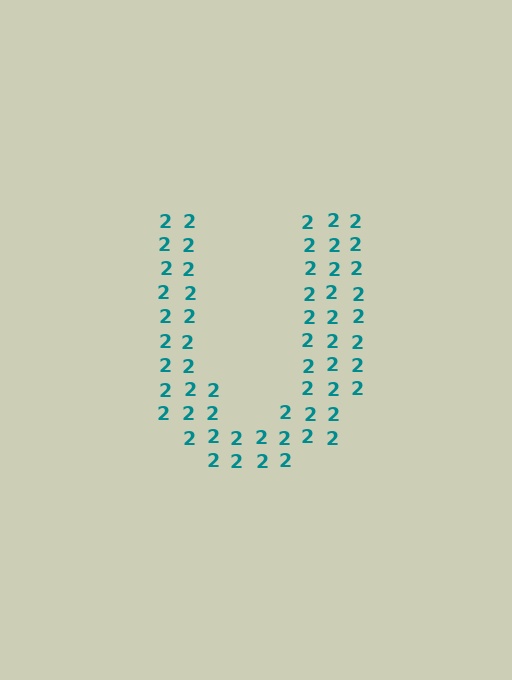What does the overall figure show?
The overall figure shows the letter U.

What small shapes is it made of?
It is made of small digit 2's.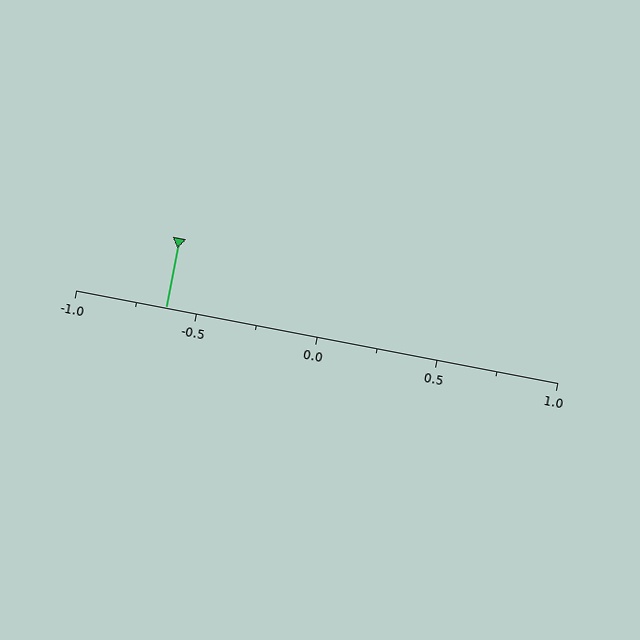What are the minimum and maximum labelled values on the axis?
The axis runs from -1.0 to 1.0.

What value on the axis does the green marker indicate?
The marker indicates approximately -0.62.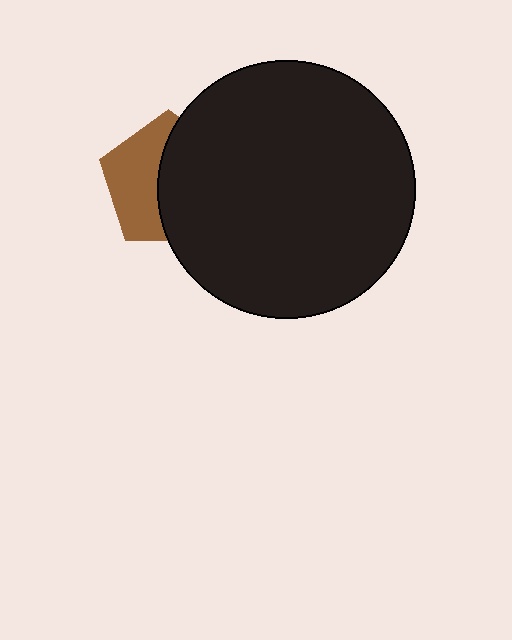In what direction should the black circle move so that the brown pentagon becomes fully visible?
The black circle should move right. That is the shortest direction to clear the overlap and leave the brown pentagon fully visible.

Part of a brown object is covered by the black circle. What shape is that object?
It is a pentagon.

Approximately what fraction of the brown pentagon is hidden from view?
Roughly 55% of the brown pentagon is hidden behind the black circle.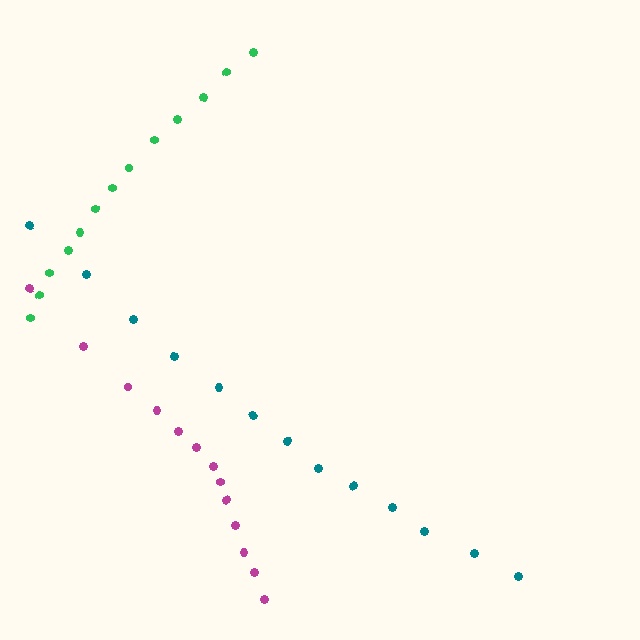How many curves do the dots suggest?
There are 3 distinct paths.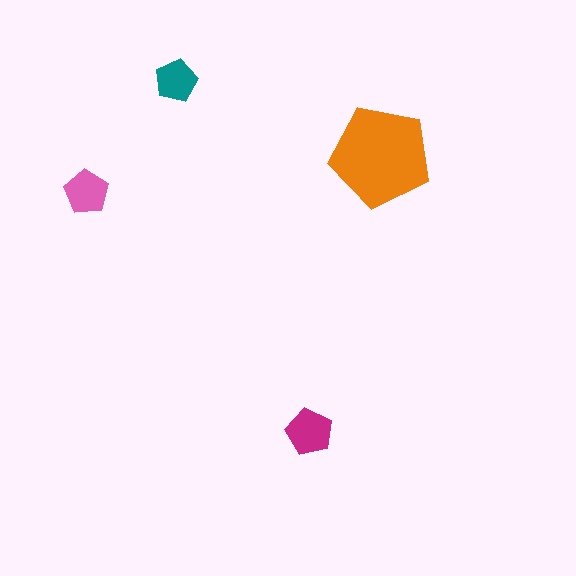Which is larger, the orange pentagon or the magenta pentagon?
The orange one.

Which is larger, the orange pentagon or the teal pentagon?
The orange one.